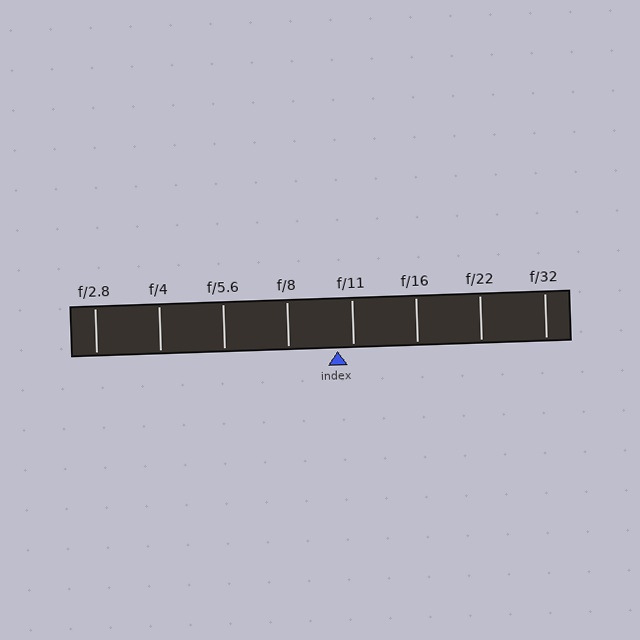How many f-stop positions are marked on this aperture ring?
There are 8 f-stop positions marked.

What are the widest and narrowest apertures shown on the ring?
The widest aperture shown is f/2.8 and the narrowest is f/32.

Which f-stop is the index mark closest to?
The index mark is closest to f/11.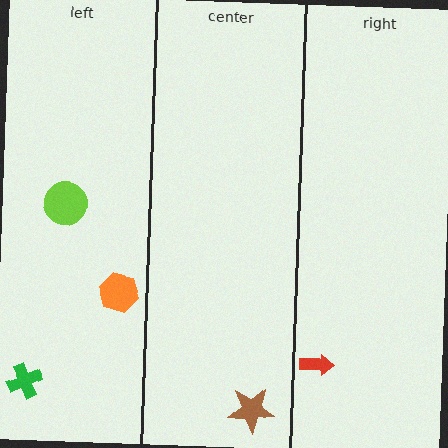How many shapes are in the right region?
1.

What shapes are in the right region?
The red arrow.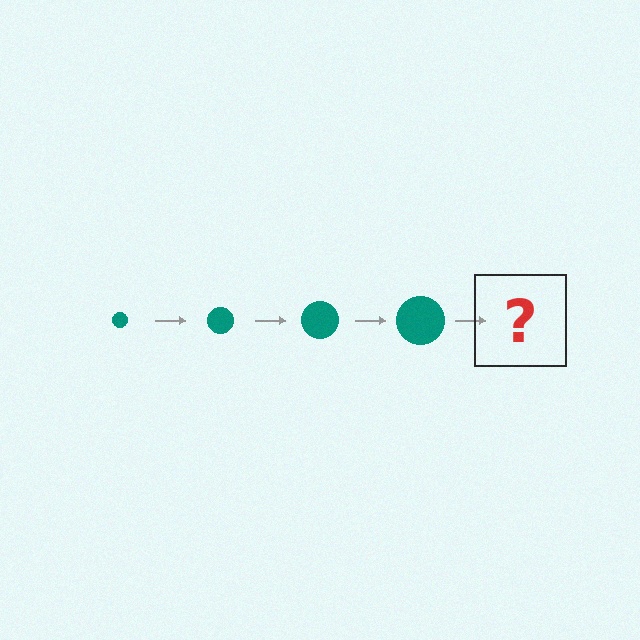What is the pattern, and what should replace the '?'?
The pattern is that the circle gets progressively larger each step. The '?' should be a teal circle, larger than the previous one.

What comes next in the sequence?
The next element should be a teal circle, larger than the previous one.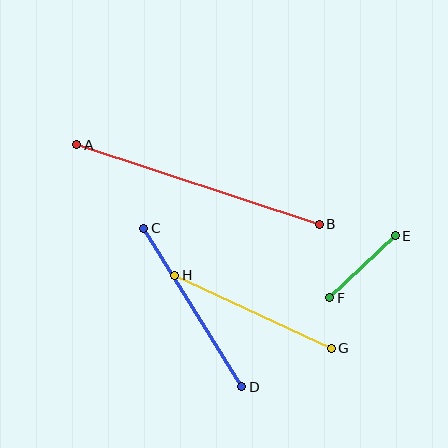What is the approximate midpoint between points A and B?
The midpoint is at approximately (198, 184) pixels.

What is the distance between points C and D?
The distance is approximately 186 pixels.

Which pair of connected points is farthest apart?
Points A and B are farthest apart.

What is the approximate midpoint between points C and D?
The midpoint is at approximately (193, 308) pixels.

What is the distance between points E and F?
The distance is approximately 90 pixels.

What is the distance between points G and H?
The distance is approximately 173 pixels.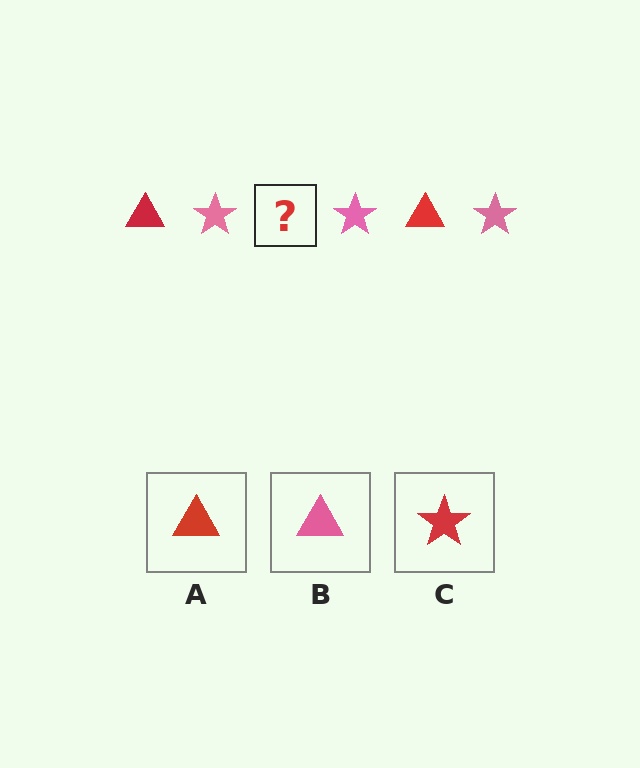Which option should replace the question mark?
Option A.